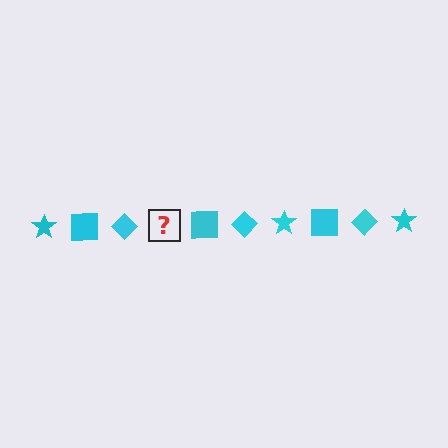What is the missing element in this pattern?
The missing element is a cyan star.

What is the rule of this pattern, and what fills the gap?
The rule is that the pattern cycles through star, square, diamond shapes in cyan. The gap should be filled with a cyan star.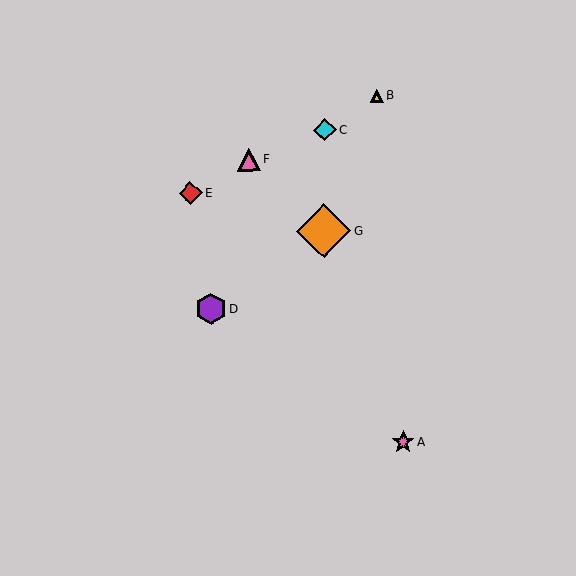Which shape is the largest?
The orange diamond (labeled G) is the largest.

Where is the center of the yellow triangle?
The center of the yellow triangle is at (377, 96).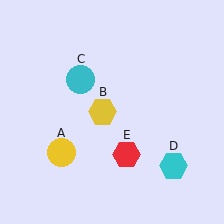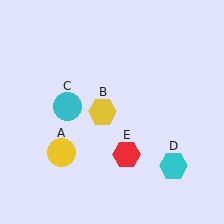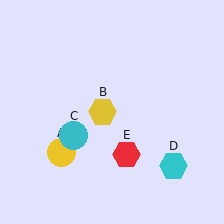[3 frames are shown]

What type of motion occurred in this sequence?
The cyan circle (object C) rotated counterclockwise around the center of the scene.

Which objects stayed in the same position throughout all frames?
Yellow circle (object A) and yellow hexagon (object B) and cyan hexagon (object D) and red hexagon (object E) remained stationary.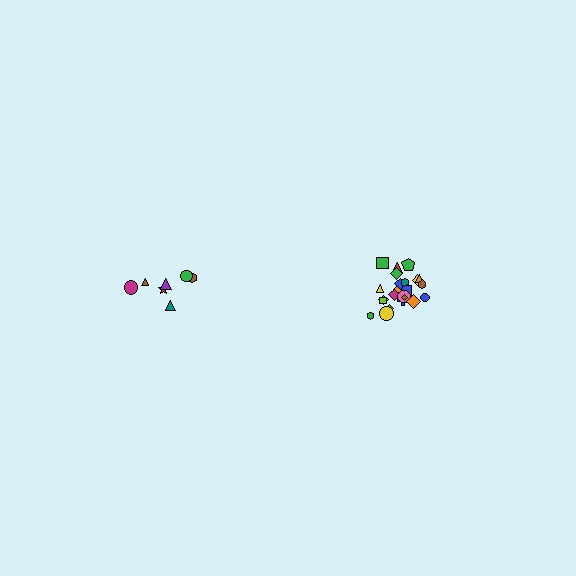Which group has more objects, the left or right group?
The right group.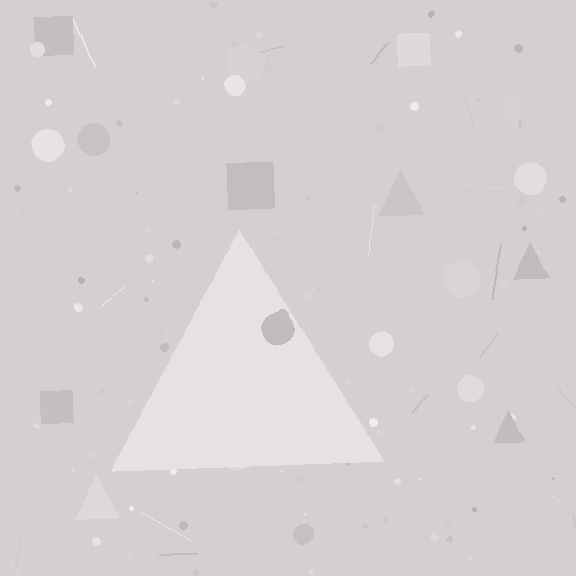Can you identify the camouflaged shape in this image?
The camouflaged shape is a triangle.